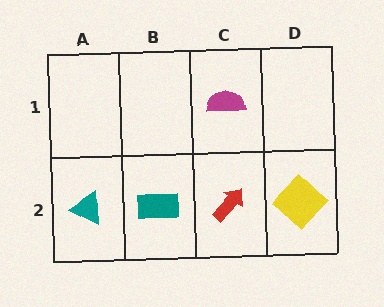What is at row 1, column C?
A magenta semicircle.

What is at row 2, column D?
A yellow diamond.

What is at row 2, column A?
A teal triangle.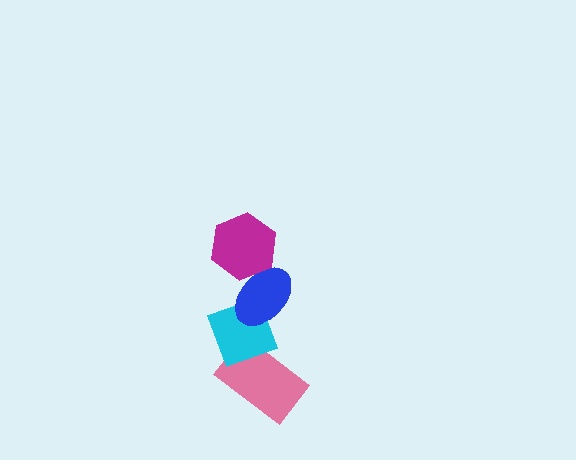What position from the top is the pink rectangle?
The pink rectangle is 4th from the top.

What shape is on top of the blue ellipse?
The magenta hexagon is on top of the blue ellipse.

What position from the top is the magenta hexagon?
The magenta hexagon is 1st from the top.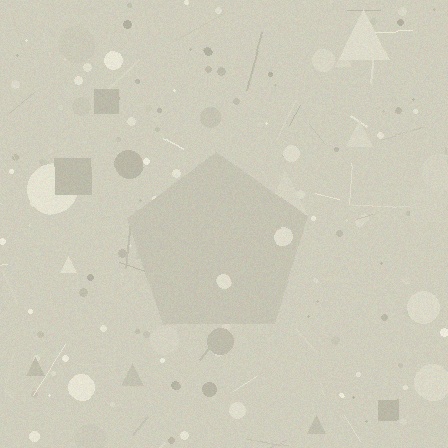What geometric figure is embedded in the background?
A pentagon is embedded in the background.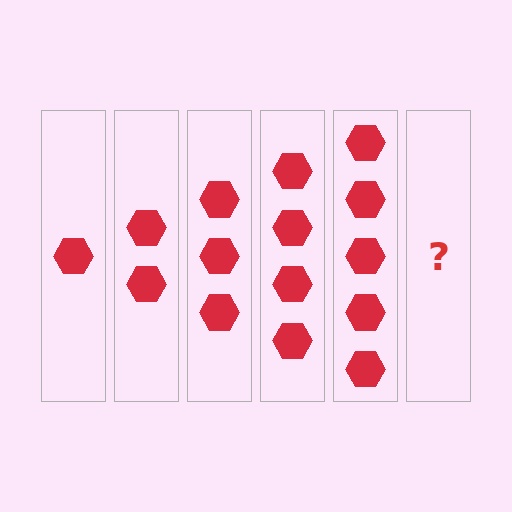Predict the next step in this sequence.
The next step is 6 hexagons.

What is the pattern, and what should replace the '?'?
The pattern is that each step adds one more hexagon. The '?' should be 6 hexagons.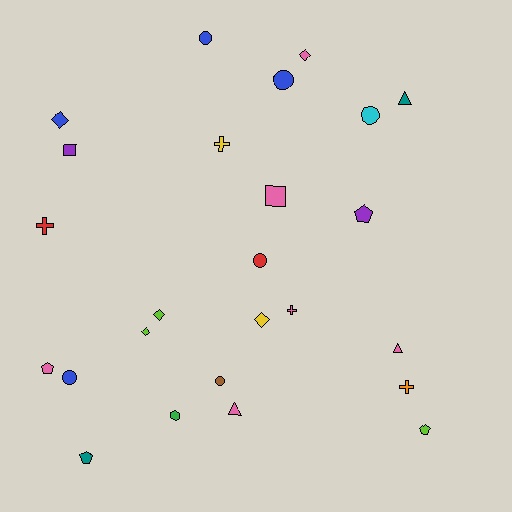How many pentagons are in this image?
There are 4 pentagons.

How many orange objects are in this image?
There is 1 orange object.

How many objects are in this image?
There are 25 objects.